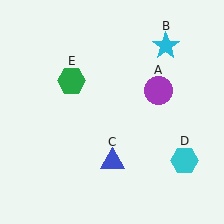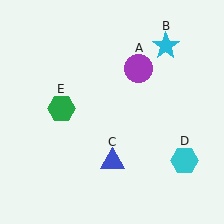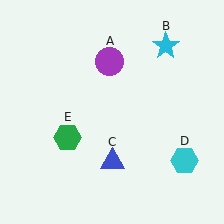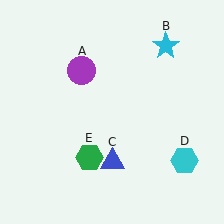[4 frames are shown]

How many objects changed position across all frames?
2 objects changed position: purple circle (object A), green hexagon (object E).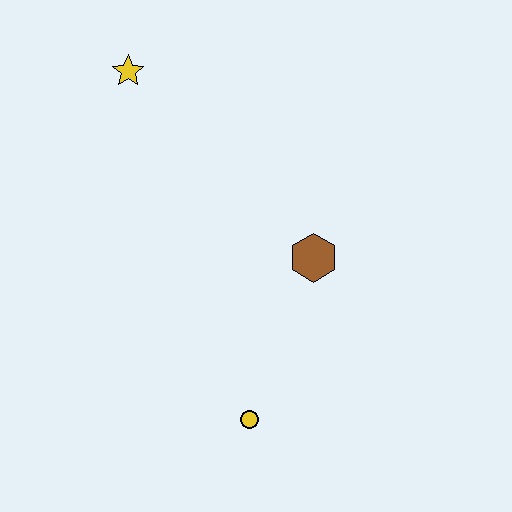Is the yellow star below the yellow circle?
No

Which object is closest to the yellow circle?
The brown hexagon is closest to the yellow circle.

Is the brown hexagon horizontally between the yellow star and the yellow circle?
No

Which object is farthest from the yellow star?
The yellow circle is farthest from the yellow star.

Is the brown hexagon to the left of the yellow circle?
No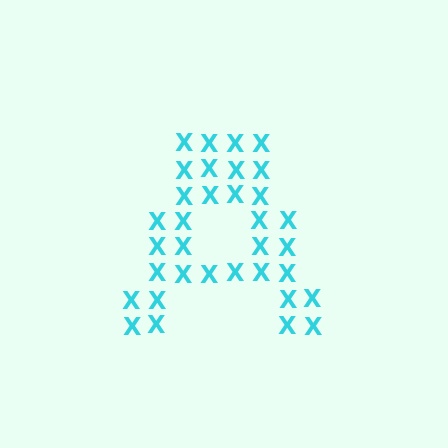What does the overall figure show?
The overall figure shows the letter A.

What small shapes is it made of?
It is made of small letter X's.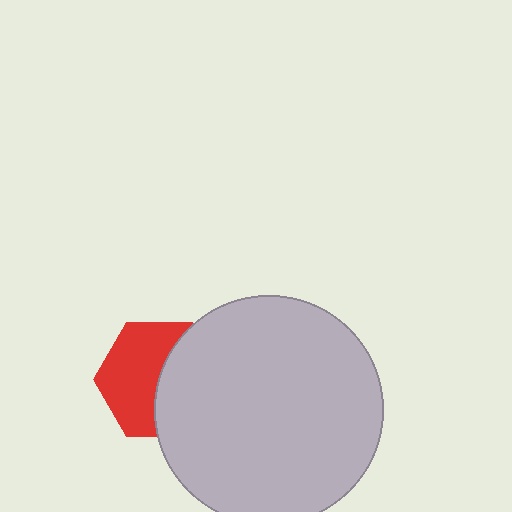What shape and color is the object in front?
The object in front is a light gray circle.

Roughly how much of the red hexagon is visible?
About half of it is visible (roughly 54%).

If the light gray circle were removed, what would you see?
You would see the complete red hexagon.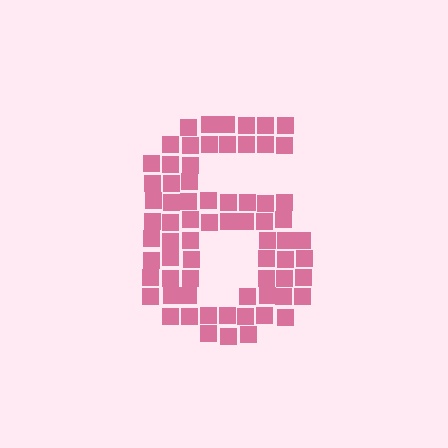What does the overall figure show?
The overall figure shows the digit 6.